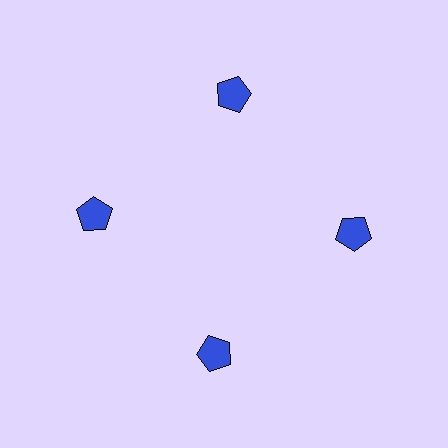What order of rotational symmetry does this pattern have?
This pattern has 4-fold rotational symmetry.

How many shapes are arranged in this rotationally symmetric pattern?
There are 4 shapes, arranged in 4 groups of 1.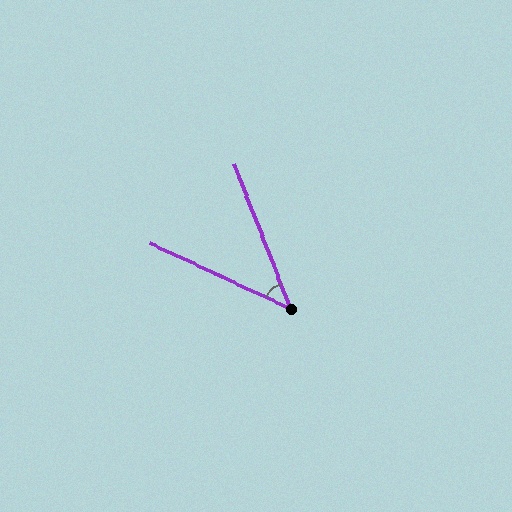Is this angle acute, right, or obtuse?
It is acute.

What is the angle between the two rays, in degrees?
Approximately 44 degrees.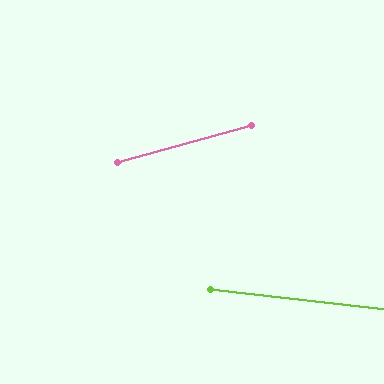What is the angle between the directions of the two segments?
Approximately 22 degrees.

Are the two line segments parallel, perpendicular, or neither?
Neither parallel nor perpendicular — they differ by about 22°.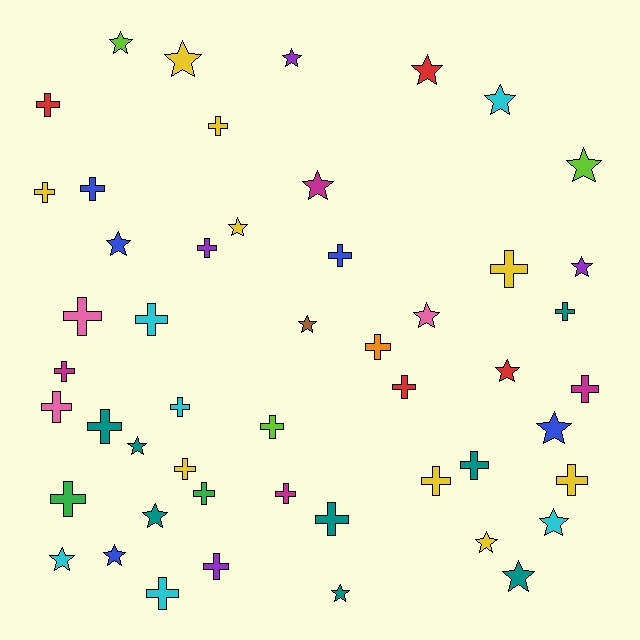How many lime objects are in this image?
There are 3 lime objects.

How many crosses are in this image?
There are 28 crosses.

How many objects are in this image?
There are 50 objects.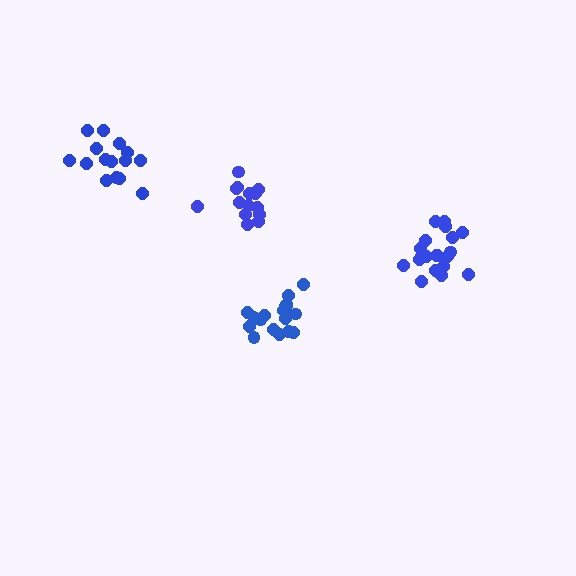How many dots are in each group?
Group 1: 21 dots, Group 2: 18 dots, Group 3: 15 dots, Group 4: 15 dots (69 total).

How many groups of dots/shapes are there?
There are 4 groups.